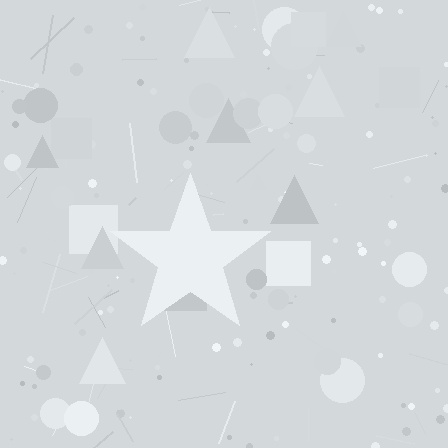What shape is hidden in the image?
A star is hidden in the image.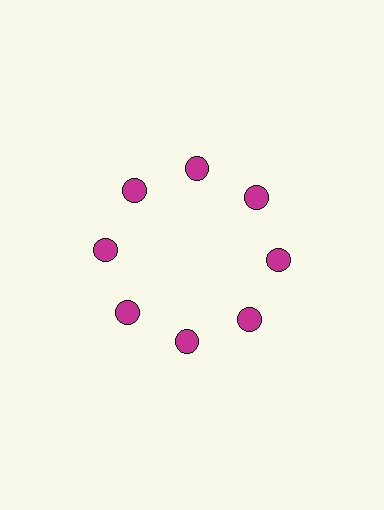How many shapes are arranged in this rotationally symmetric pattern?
There are 8 shapes, arranged in 8 groups of 1.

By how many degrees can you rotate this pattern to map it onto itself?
The pattern maps onto itself every 45 degrees of rotation.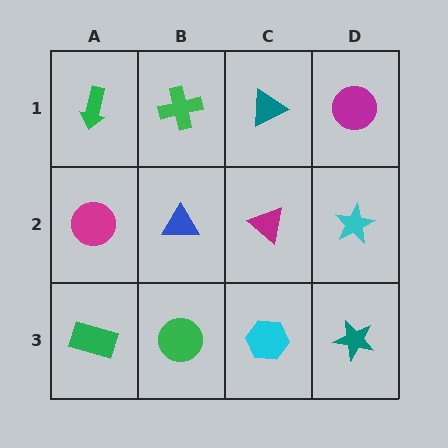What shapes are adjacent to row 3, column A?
A magenta circle (row 2, column A), a green circle (row 3, column B).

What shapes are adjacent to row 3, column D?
A cyan star (row 2, column D), a cyan hexagon (row 3, column C).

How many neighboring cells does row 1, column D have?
2.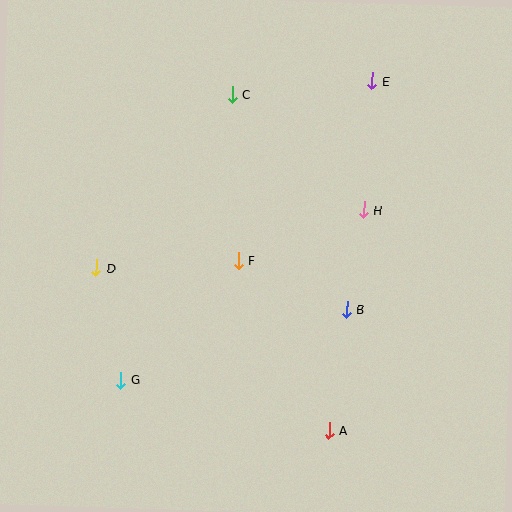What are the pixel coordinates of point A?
Point A is at (329, 430).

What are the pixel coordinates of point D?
Point D is at (97, 268).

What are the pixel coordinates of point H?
Point H is at (364, 210).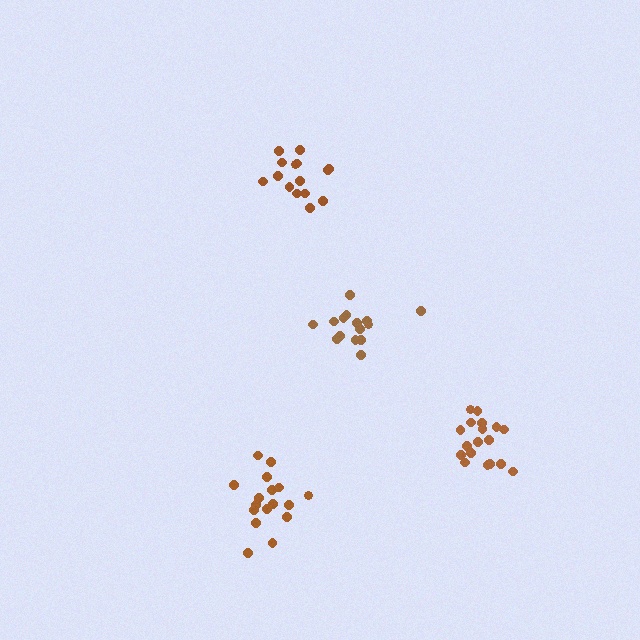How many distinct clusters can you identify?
There are 4 distinct clusters.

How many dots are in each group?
Group 1: 15 dots, Group 2: 17 dots, Group 3: 15 dots, Group 4: 18 dots (65 total).